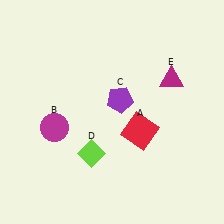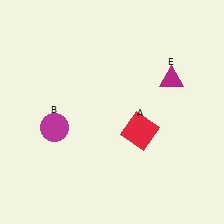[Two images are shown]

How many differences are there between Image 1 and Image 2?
There are 2 differences between the two images.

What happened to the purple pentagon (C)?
The purple pentagon (C) was removed in Image 2. It was in the top-right area of Image 1.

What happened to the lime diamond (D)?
The lime diamond (D) was removed in Image 2. It was in the bottom-left area of Image 1.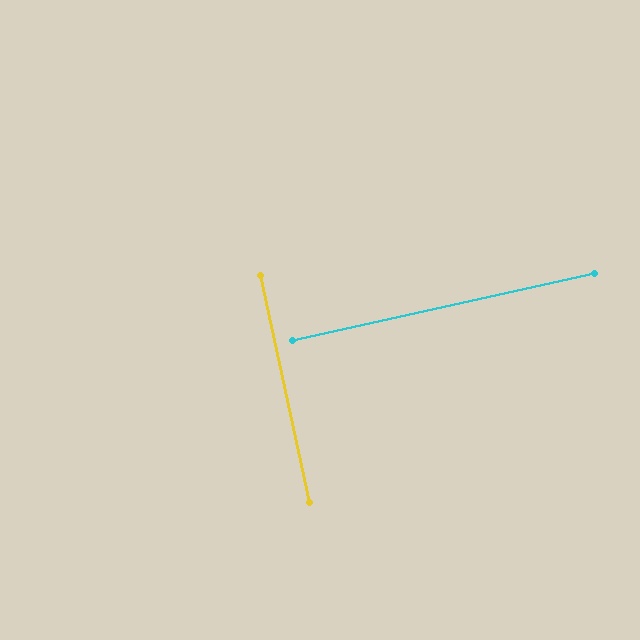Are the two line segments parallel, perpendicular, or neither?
Perpendicular — they meet at approximately 90°.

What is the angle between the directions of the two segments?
Approximately 90 degrees.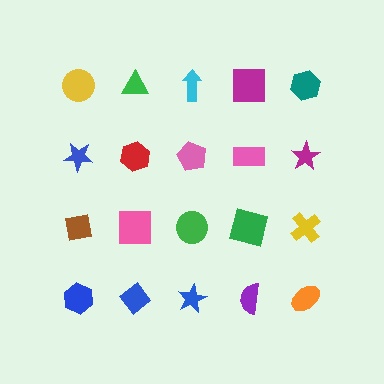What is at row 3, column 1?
A brown square.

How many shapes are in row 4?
5 shapes.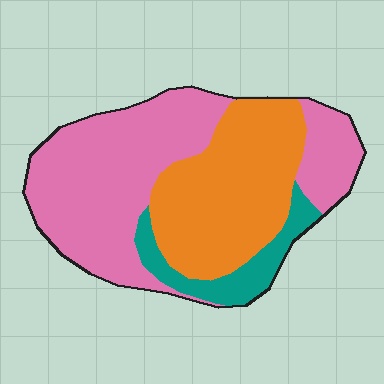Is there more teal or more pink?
Pink.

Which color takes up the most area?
Pink, at roughly 50%.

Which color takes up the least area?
Teal, at roughly 10%.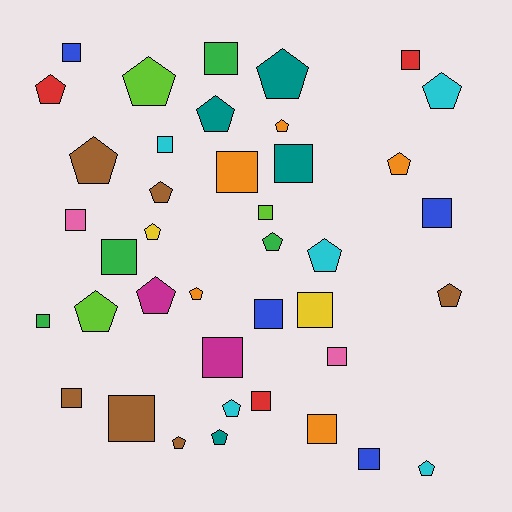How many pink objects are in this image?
There are 2 pink objects.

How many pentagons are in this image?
There are 20 pentagons.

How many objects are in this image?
There are 40 objects.